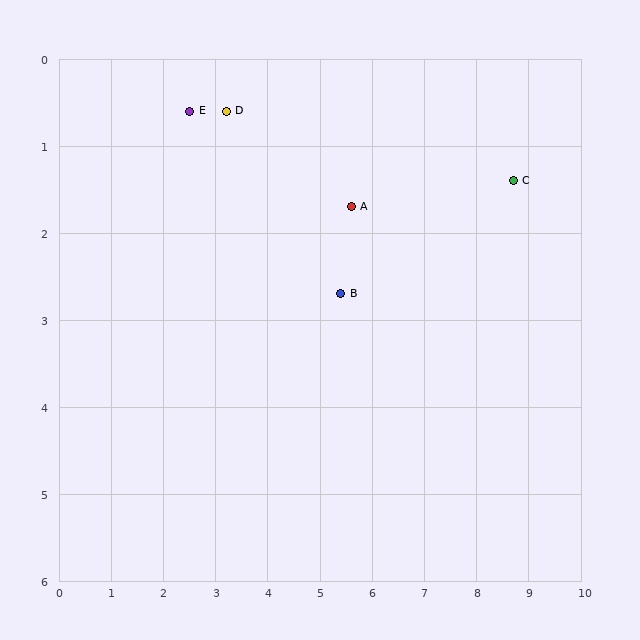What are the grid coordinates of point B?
Point B is at approximately (5.4, 2.7).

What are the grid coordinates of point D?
Point D is at approximately (3.2, 0.6).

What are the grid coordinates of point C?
Point C is at approximately (8.7, 1.4).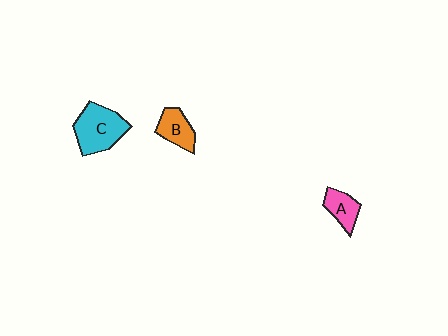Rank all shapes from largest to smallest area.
From largest to smallest: C (cyan), B (orange), A (pink).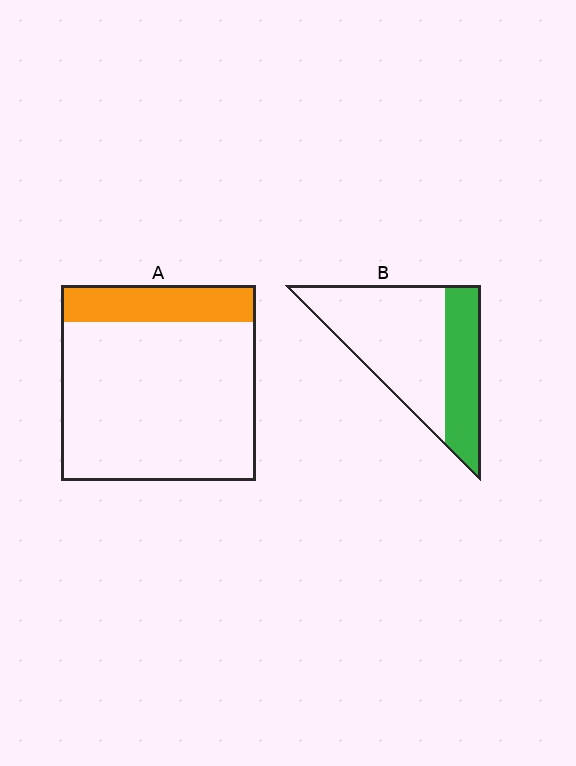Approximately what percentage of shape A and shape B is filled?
A is approximately 20% and B is approximately 35%.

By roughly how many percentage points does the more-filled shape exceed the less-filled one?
By roughly 15 percentage points (B over A).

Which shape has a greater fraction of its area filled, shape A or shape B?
Shape B.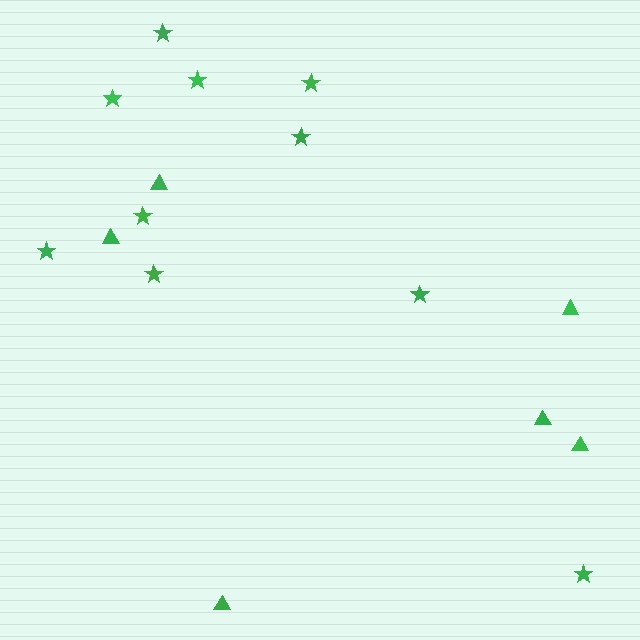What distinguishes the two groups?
There are 2 groups: one group of stars (10) and one group of triangles (6).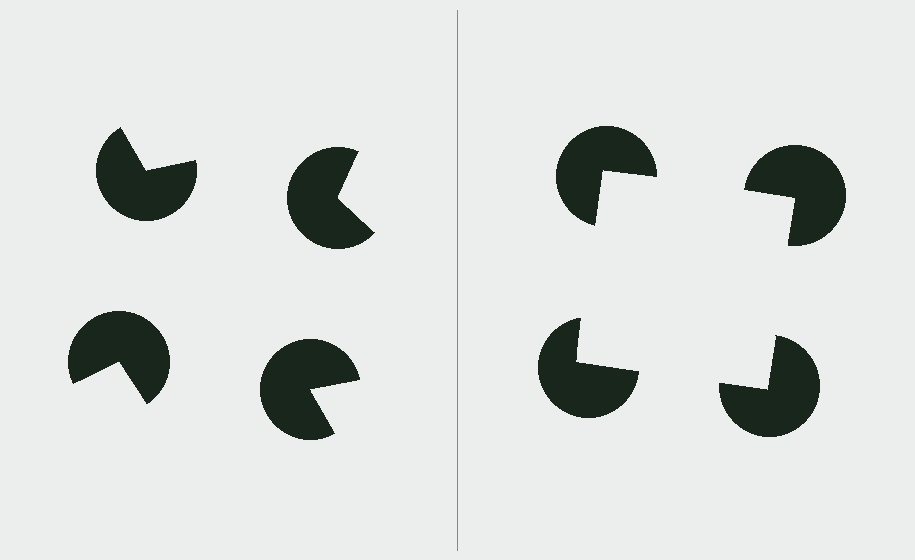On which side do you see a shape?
An illusory square appears on the right side. On the left side the wedge cuts are rotated, so no coherent shape forms.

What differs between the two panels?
The pac-man discs are positioned identically on both sides; only the wedge orientations differ. On the right they align to a square; on the left they are misaligned.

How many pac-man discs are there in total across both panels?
8 — 4 on each side.